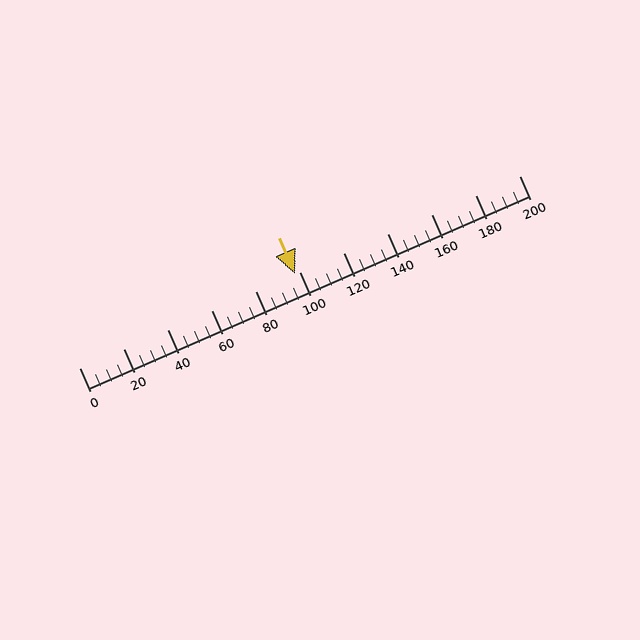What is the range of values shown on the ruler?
The ruler shows values from 0 to 200.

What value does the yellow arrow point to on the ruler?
The yellow arrow points to approximately 98.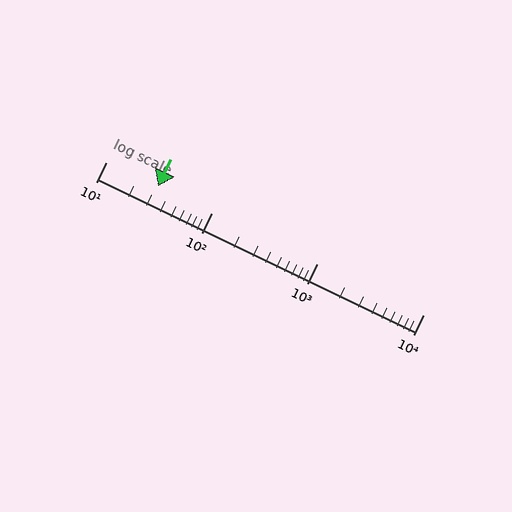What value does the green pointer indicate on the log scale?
The pointer indicates approximately 31.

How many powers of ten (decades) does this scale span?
The scale spans 3 decades, from 10 to 10000.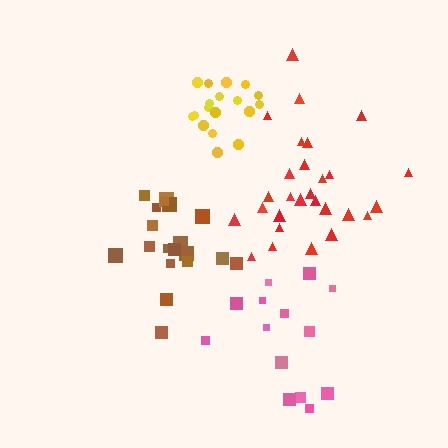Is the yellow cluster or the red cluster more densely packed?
Yellow.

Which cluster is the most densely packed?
Yellow.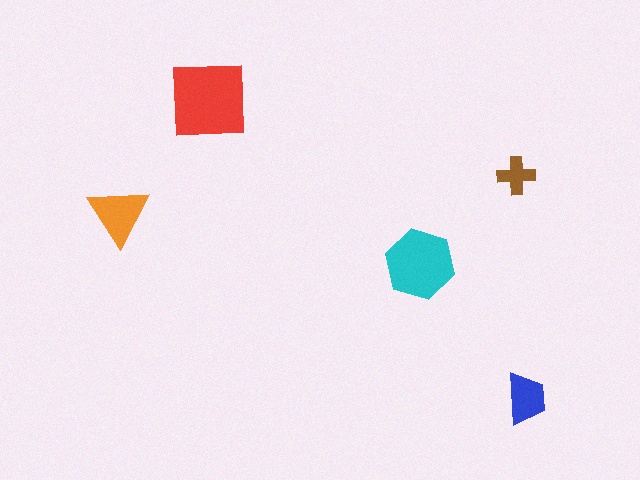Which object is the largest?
The red square.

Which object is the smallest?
The brown cross.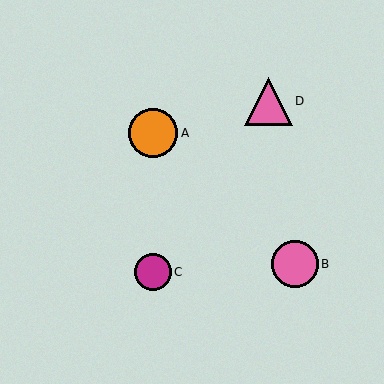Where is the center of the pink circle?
The center of the pink circle is at (295, 264).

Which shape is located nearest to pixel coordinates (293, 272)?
The pink circle (labeled B) at (295, 264) is nearest to that location.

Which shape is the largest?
The orange circle (labeled A) is the largest.